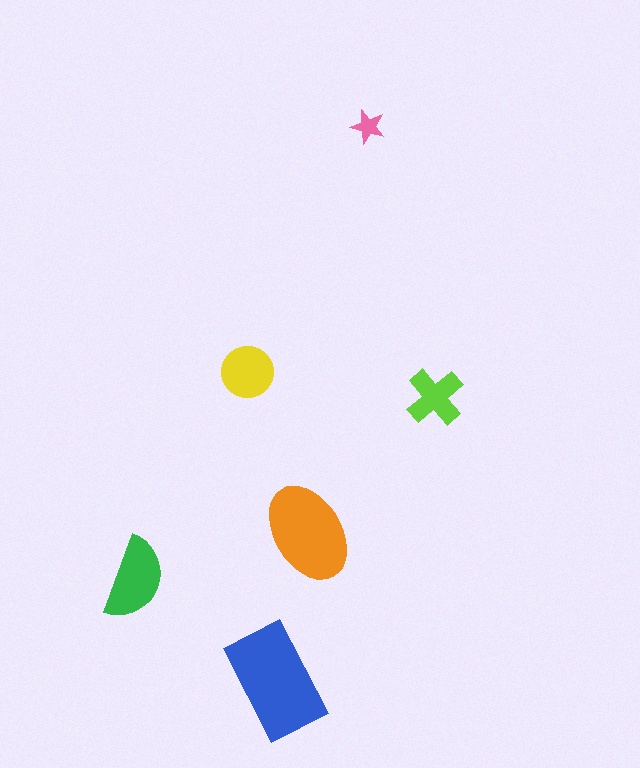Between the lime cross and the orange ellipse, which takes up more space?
The orange ellipse.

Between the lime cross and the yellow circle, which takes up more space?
The yellow circle.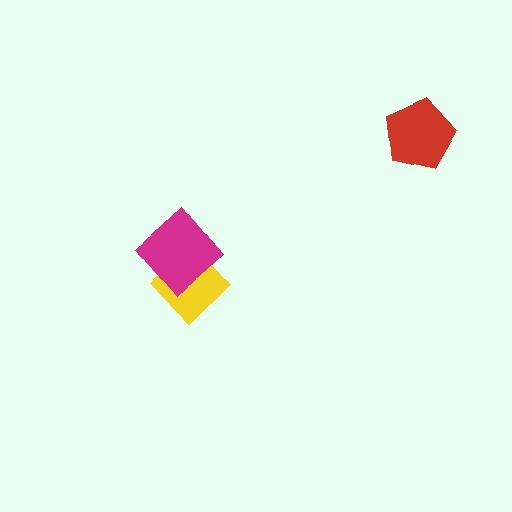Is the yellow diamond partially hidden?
Yes, it is partially covered by another shape.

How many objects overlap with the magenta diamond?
1 object overlaps with the magenta diamond.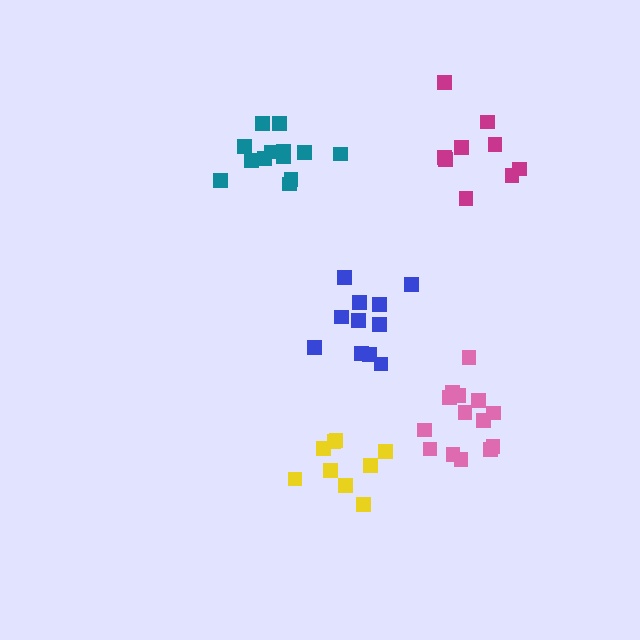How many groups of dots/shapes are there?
There are 5 groups.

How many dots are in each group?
Group 1: 14 dots, Group 2: 9 dots, Group 3: 11 dots, Group 4: 9 dots, Group 5: 13 dots (56 total).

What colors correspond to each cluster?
The clusters are colored: pink, magenta, blue, yellow, teal.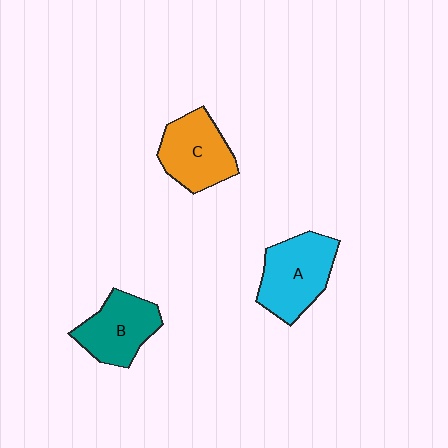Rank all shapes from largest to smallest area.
From largest to smallest: A (cyan), C (orange), B (teal).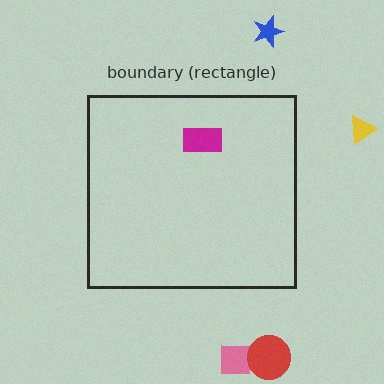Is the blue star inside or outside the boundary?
Outside.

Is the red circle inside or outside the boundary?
Outside.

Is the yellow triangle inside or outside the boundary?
Outside.